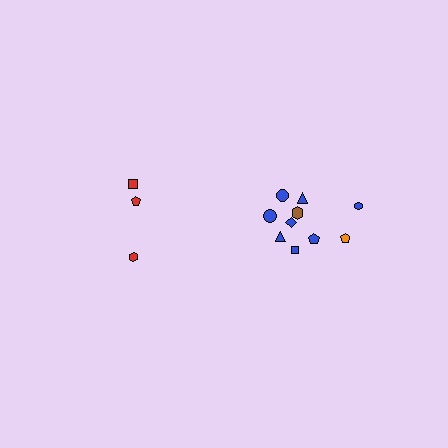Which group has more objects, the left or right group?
The right group.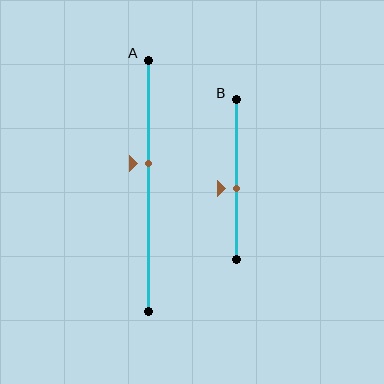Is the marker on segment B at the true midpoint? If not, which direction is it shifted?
No, the marker on segment B is shifted downward by about 6% of the segment length.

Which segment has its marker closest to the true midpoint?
Segment B has its marker closest to the true midpoint.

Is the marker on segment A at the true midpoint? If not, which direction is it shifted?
No, the marker on segment A is shifted upward by about 9% of the segment length.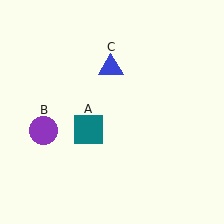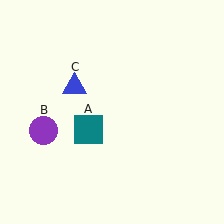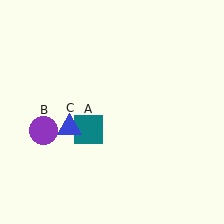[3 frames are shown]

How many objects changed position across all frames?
1 object changed position: blue triangle (object C).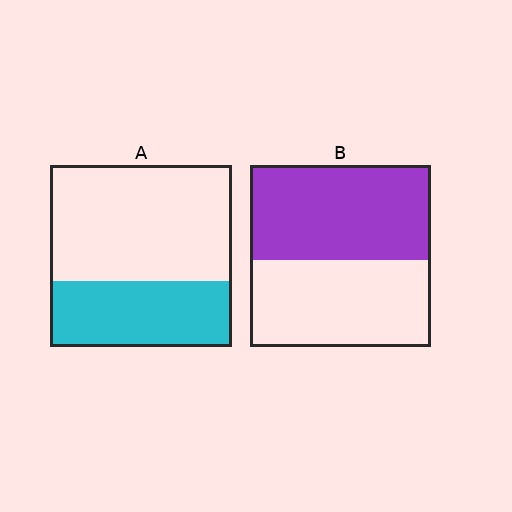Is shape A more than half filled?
No.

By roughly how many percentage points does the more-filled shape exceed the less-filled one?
By roughly 15 percentage points (B over A).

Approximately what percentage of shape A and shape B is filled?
A is approximately 35% and B is approximately 50%.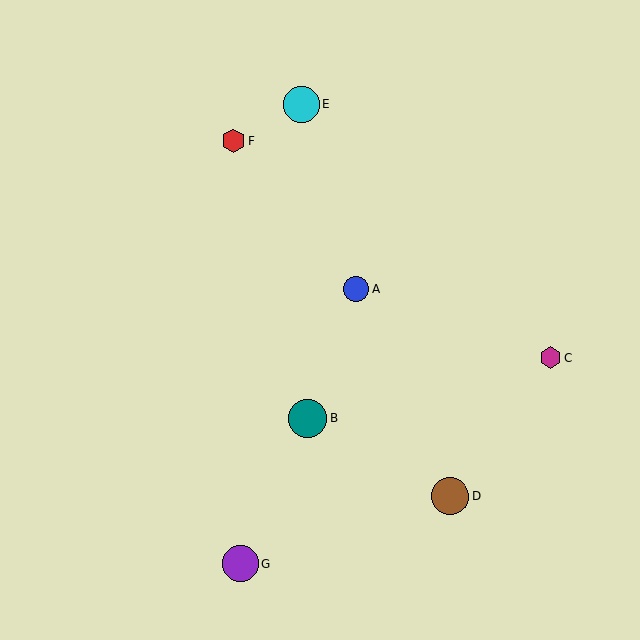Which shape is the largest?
The teal circle (labeled B) is the largest.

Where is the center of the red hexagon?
The center of the red hexagon is at (233, 140).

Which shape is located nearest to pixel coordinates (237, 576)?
The purple circle (labeled G) at (240, 563) is nearest to that location.